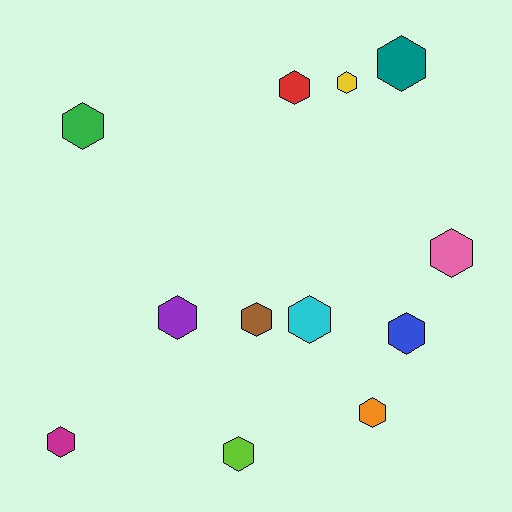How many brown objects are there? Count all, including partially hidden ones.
There is 1 brown object.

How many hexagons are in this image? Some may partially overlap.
There are 12 hexagons.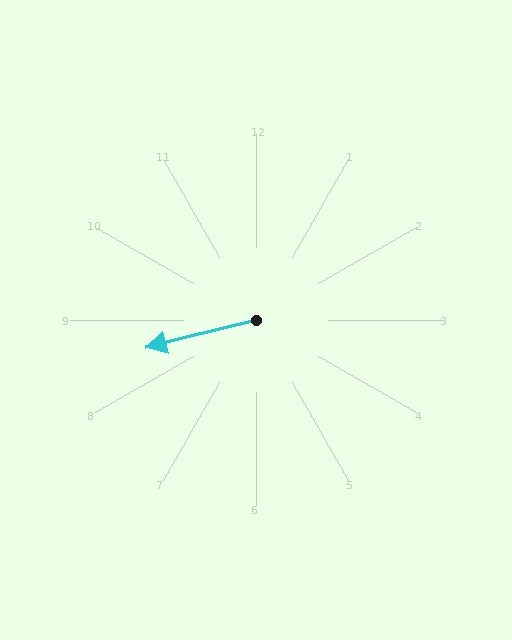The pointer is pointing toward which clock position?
Roughly 9 o'clock.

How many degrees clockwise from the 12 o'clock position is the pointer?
Approximately 256 degrees.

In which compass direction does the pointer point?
West.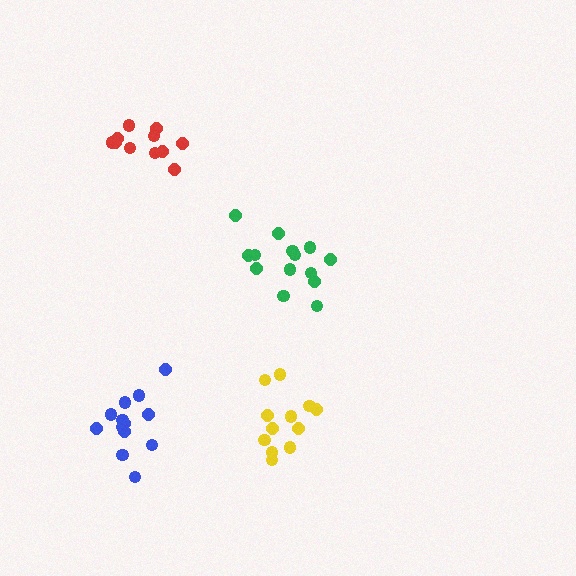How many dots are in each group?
Group 1: 13 dots, Group 2: 14 dots, Group 3: 12 dots, Group 4: 11 dots (50 total).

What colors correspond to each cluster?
The clusters are colored: blue, green, yellow, red.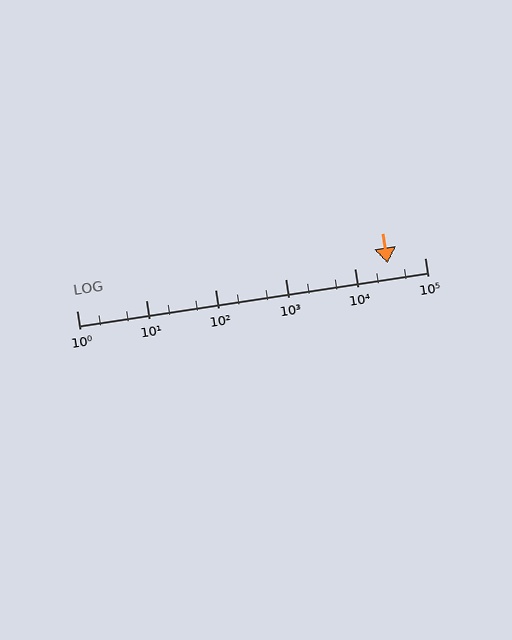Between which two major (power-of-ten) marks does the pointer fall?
The pointer is between 10000 and 100000.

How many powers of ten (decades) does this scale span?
The scale spans 5 decades, from 1 to 100000.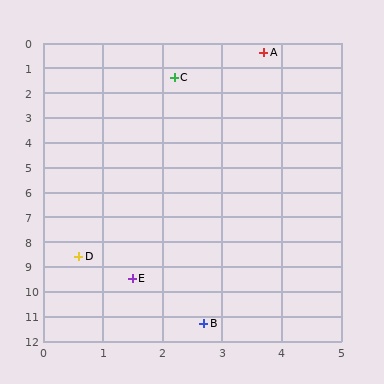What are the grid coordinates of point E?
Point E is at approximately (1.5, 9.5).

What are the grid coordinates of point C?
Point C is at approximately (2.2, 1.4).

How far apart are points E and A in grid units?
Points E and A are about 9.4 grid units apart.